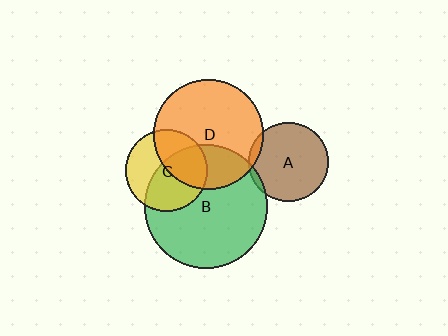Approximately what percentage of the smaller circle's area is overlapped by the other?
Approximately 55%.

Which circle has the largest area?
Circle B (green).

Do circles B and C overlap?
Yes.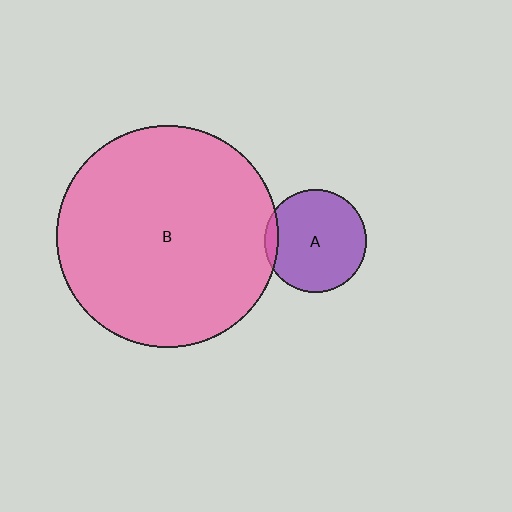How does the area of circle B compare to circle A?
Approximately 4.7 times.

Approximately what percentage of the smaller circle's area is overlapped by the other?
Approximately 5%.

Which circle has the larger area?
Circle B (pink).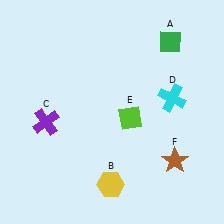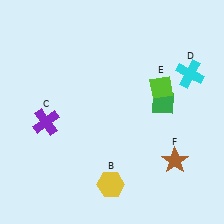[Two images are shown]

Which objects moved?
The objects that moved are: the green diamond (A), the cyan cross (D), the lime diamond (E).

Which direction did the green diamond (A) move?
The green diamond (A) moved down.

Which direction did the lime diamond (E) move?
The lime diamond (E) moved right.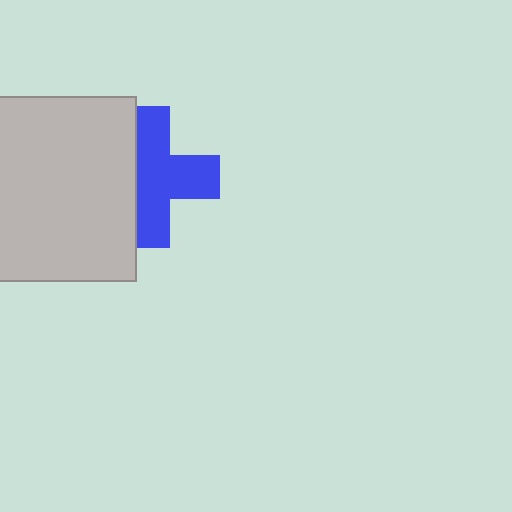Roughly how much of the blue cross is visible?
Most of it is visible (roughly 65%).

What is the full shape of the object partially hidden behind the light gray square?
The partially hidden object is a blue cross.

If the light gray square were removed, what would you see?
You would see the complete blue cross.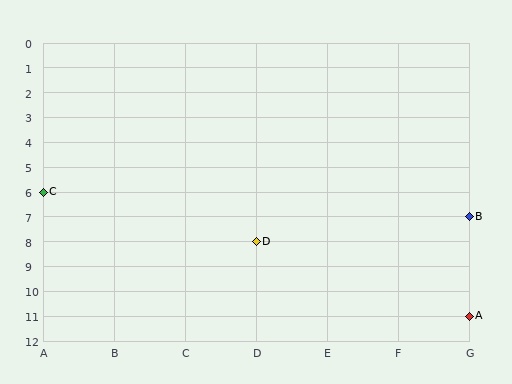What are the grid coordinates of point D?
Point D is at grid coordinates (D, 8).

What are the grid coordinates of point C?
Point C is at grid coordinates (A, 6).